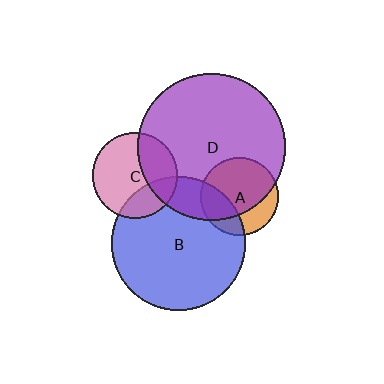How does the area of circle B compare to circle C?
Approximately 2.5 times.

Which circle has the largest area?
Circle D (purple).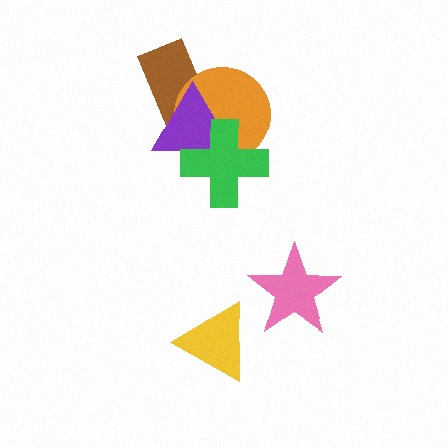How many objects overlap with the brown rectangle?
2 objects overlap with the brown rectangle.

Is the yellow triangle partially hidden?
No, no other shape covers it.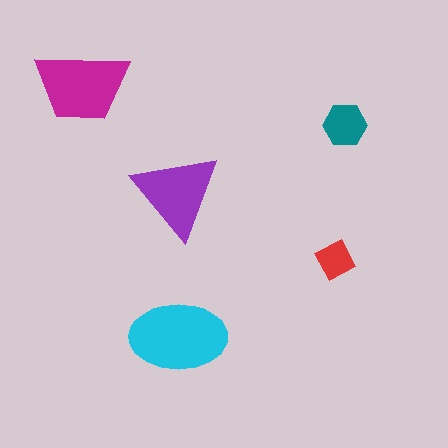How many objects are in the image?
There are 5 objects in the image.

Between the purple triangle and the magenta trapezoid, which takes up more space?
The magenta trapezoid.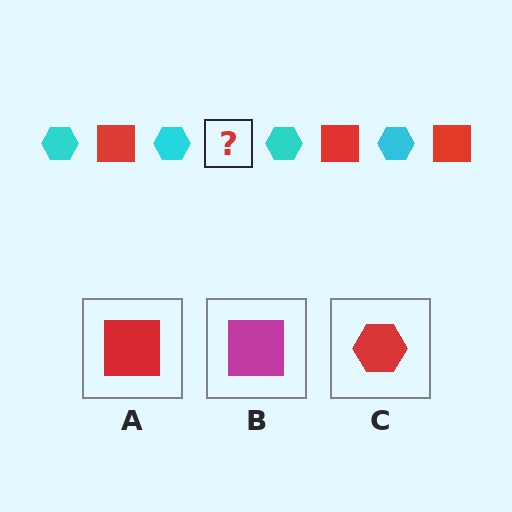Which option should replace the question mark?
Option A.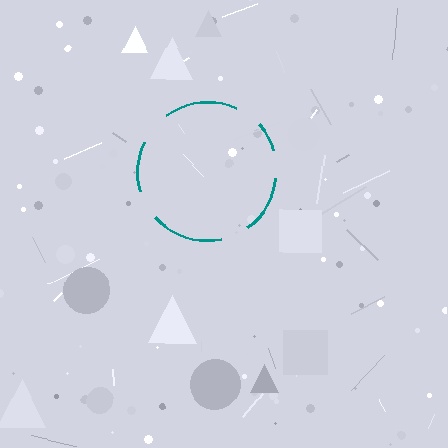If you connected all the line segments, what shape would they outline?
They would outline a circle.